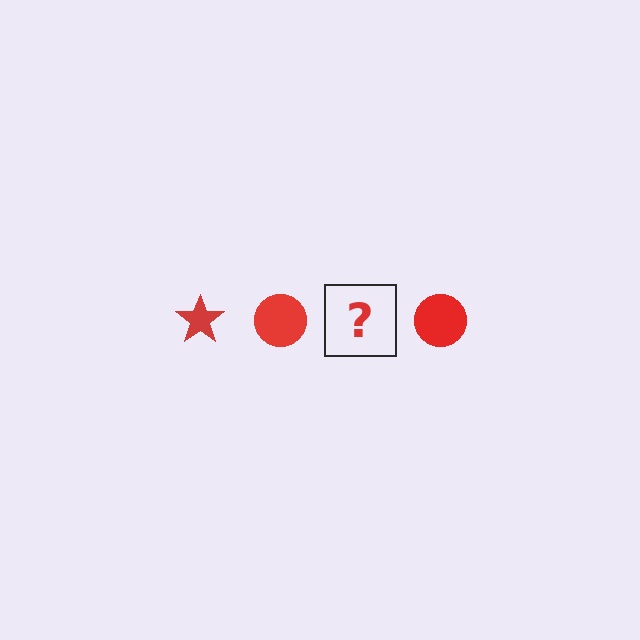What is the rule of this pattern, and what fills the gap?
The rule is that the pattern cycles through star, circle shapes in red. The gap should be filled with a red star.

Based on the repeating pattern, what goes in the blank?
The blank should be a red star.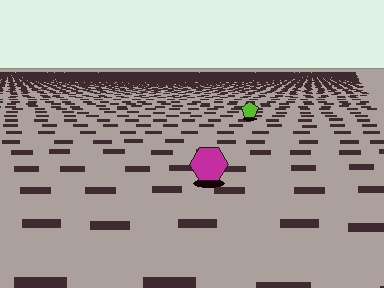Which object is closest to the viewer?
The magenta hexagon is closest. The texture marks near it are larger and more spread out.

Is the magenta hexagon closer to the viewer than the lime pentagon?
Yes. The magenta hexagon is closer — you can tell from the texture gradient: the ground texture is coarser near it.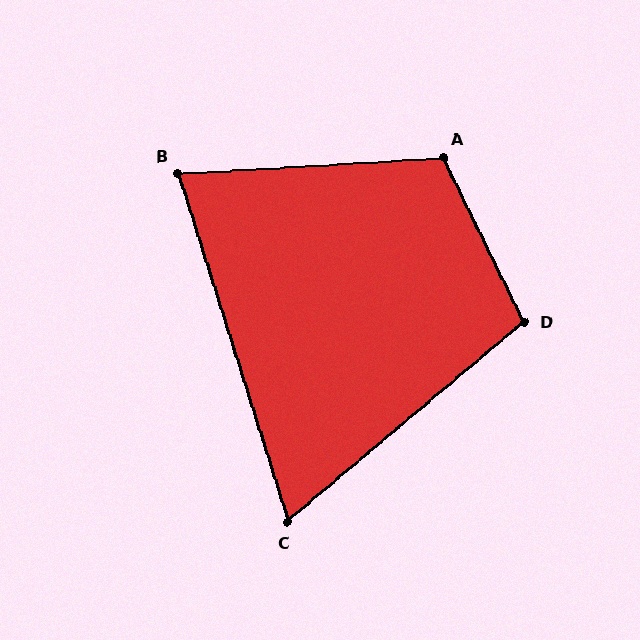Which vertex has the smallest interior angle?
C, at approximately 67 degrees.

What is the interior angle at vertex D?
Approximately 104 degrees (obtuse).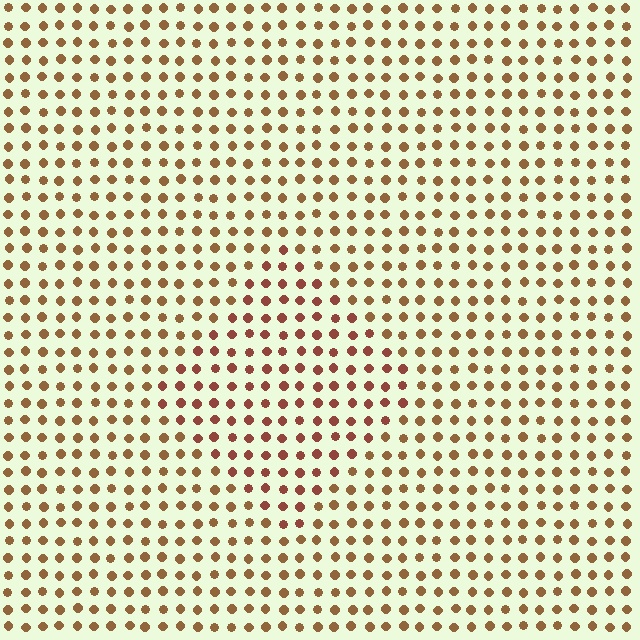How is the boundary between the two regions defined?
The boundary is defined purely by a slight shift in hue (about 24 degrees). Spacing, size, and orientation are identical on both sides.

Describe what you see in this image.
The image is filled with small brown elements in a uniform arrangement. A diamond-shaped region is visible where the elements are tinted to a slightly different hue, forming a subtle color boundary.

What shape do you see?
I see a diamond.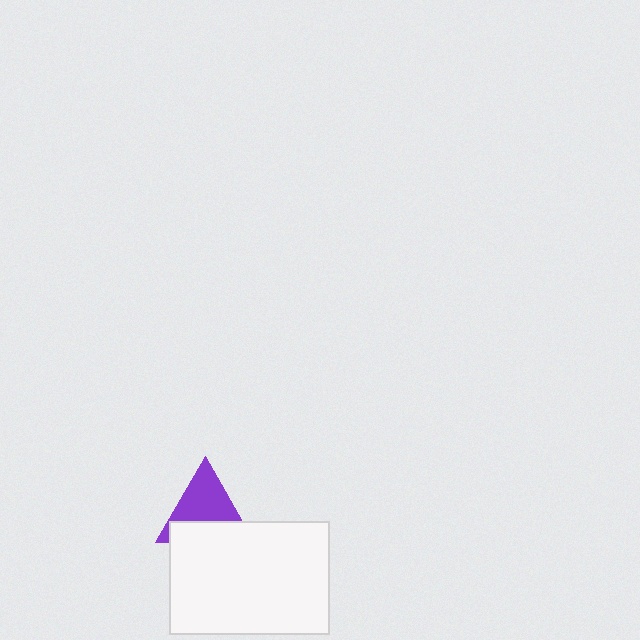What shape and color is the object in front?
The object in front is a white rectangle.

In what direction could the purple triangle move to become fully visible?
The purple triangle could move up. That would shift it out from behind the white rectangle entirely.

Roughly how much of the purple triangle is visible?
About half of it is visible (roughly 60%).